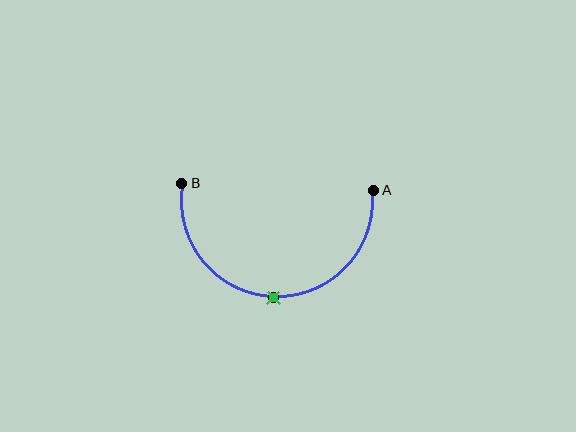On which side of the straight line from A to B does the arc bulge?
The arc bulges below the straight line connecting A and B.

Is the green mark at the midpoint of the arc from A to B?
Yes. The green mark lies on the arc at equal arc-length from both A and B — it is the arc midpoint.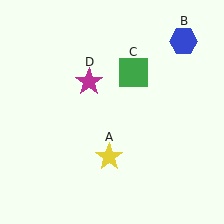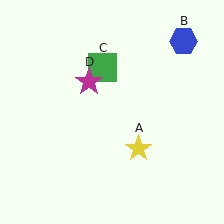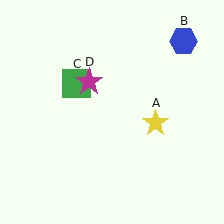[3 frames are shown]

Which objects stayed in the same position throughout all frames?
Blue hexagon (object B) and magenta star (object D) remained stationary.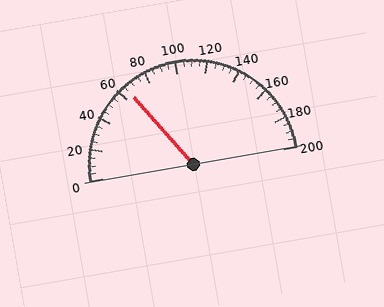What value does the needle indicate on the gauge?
The needle indicates approximately 65.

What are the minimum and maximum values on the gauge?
The gauge ranges from 0 to 200.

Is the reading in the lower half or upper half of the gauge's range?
The reading is in the lower half of the range (0 to 200).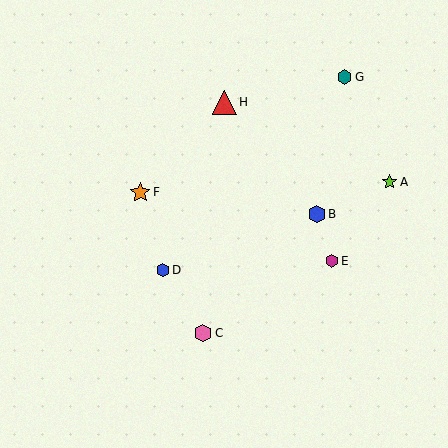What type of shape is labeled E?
Shape E is a magenta hexagon.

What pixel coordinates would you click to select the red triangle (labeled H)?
Click at (224, 102) to select the red triangle H.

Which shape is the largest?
The red triangle (labeled H) is the largest.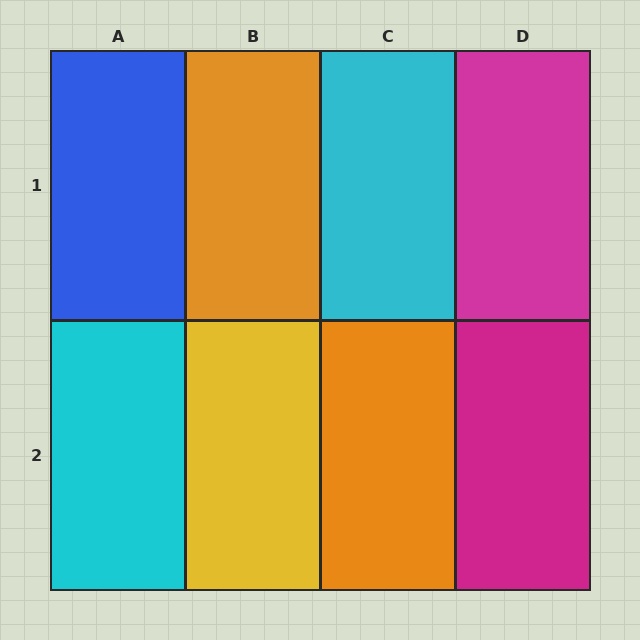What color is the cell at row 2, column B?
Yellow.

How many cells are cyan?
2 cells are cyan.